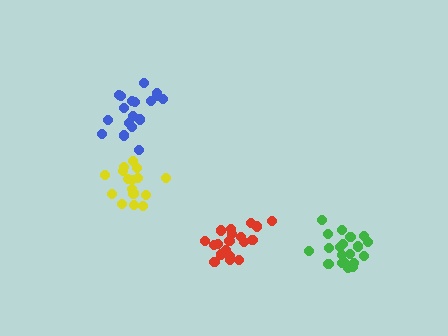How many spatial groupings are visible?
There are 4 spatial groupings.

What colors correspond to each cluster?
The clusters are colored: green, red, yellow, blue.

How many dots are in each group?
Group 1: 21 dots, Group 2: 19 dots, Group 3: 16 dots, Group 4: 18 dots (74 total).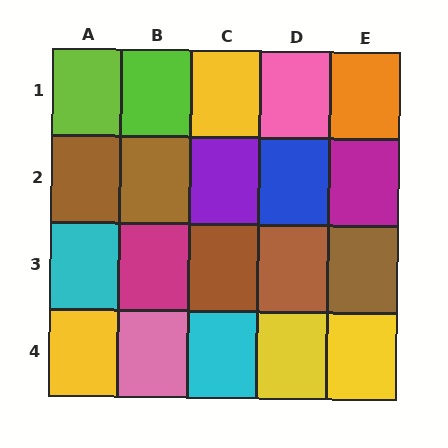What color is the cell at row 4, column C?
Cyan.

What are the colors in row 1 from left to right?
Lime, lime, yellow, pink, orange.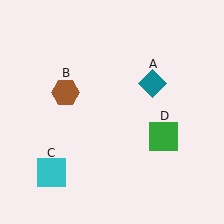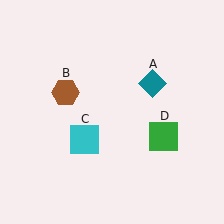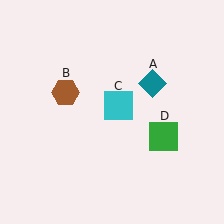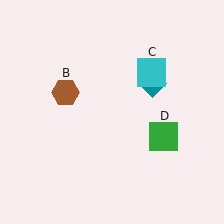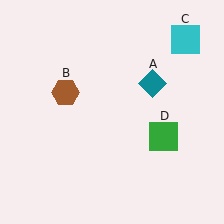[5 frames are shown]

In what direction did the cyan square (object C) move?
The cyan square (object C) moved up and to the right.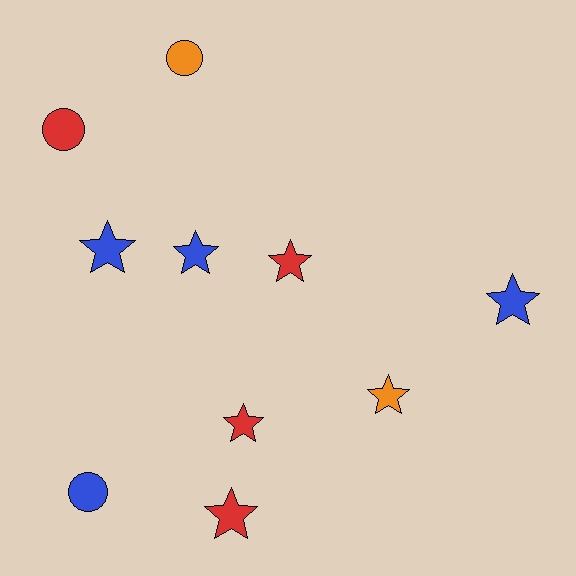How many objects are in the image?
There are 10 objects.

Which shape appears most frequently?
Star, with 7 objects.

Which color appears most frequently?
Blue, with 4 objects.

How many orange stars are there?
There is 1 orange star.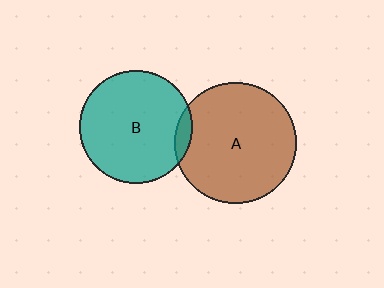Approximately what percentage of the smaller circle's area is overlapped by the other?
Approximately 5%.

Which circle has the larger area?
Circle A (brown).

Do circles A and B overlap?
Yes.